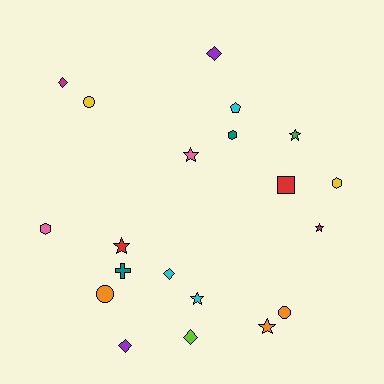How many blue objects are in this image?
There are no blue objects.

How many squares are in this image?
There is 1 square.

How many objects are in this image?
There are 20 objects.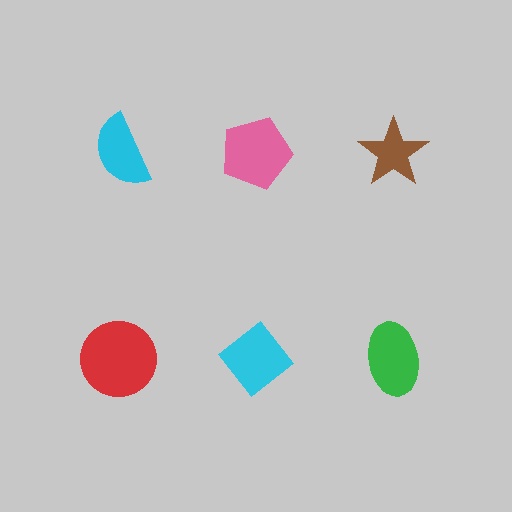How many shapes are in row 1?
3 shapes.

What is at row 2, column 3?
A green ellipse.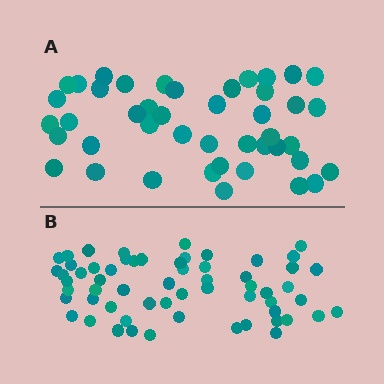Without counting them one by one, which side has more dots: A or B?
Region B (the bottom region) has more dots.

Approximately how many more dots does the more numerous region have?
Region B has approximately 15 more dots than region A.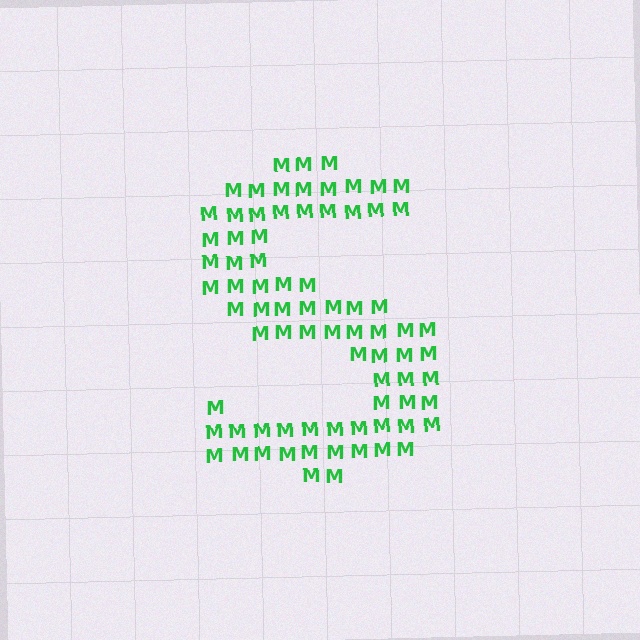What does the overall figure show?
The overall figure shows the letter S.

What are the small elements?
The small elements are letter M's.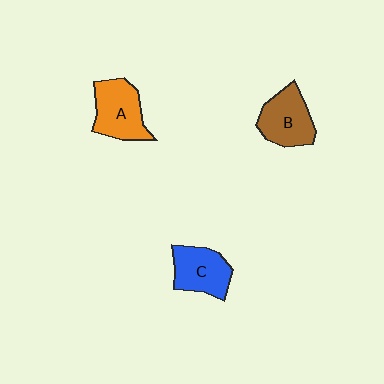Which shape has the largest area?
Shape A (orange).